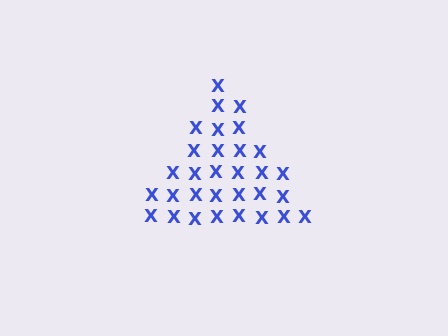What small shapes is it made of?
It is made of small letter X's.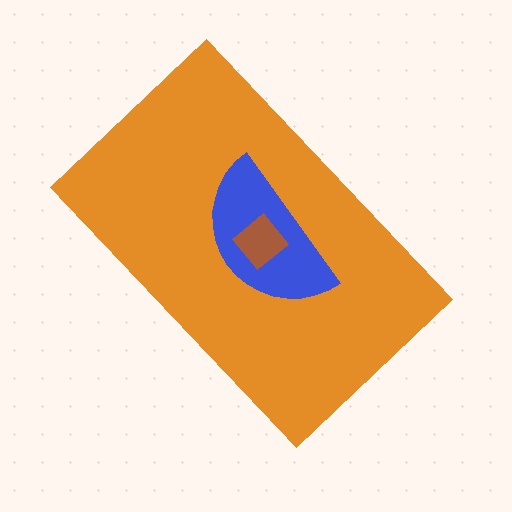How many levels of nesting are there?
3.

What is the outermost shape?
The orange rectangle.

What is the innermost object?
The brown diamond.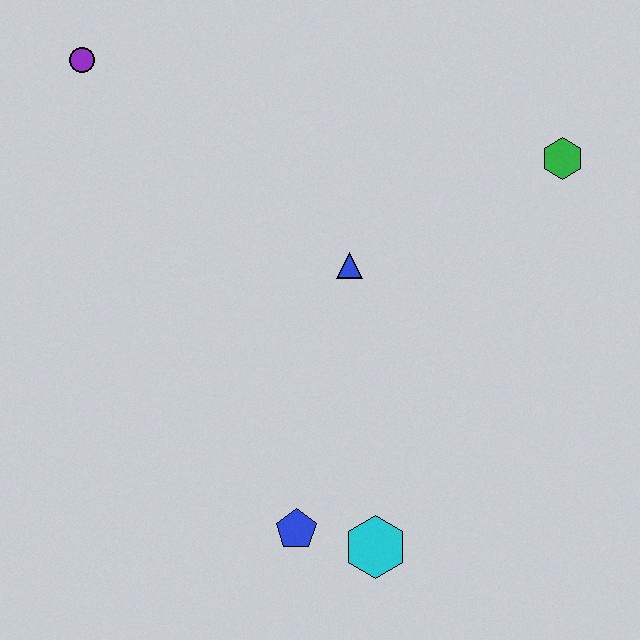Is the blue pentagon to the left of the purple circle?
No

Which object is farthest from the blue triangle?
The purple circle is farthest from the blue triangle.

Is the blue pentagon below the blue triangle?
Yes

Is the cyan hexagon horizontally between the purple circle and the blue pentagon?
No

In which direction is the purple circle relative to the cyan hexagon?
The purple circle is above the cyan hexagon.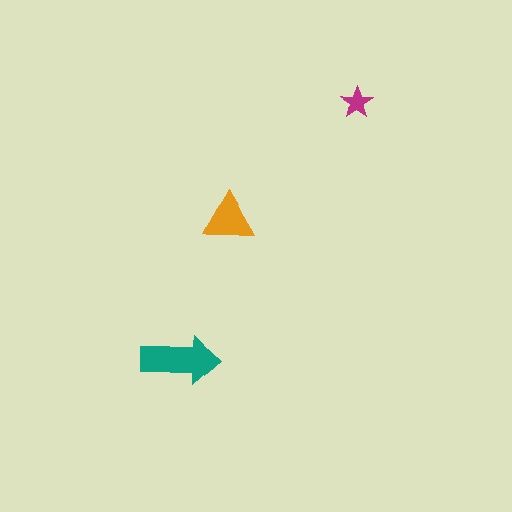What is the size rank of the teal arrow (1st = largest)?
1st.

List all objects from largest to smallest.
The teal arrow, the orange triangle, the magenta star.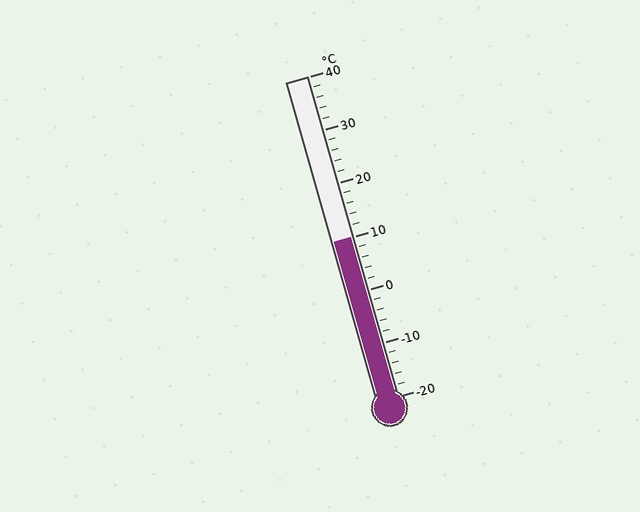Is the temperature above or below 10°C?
The temperature is at 10°C.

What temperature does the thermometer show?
The thermometer shows approximately 10°C.